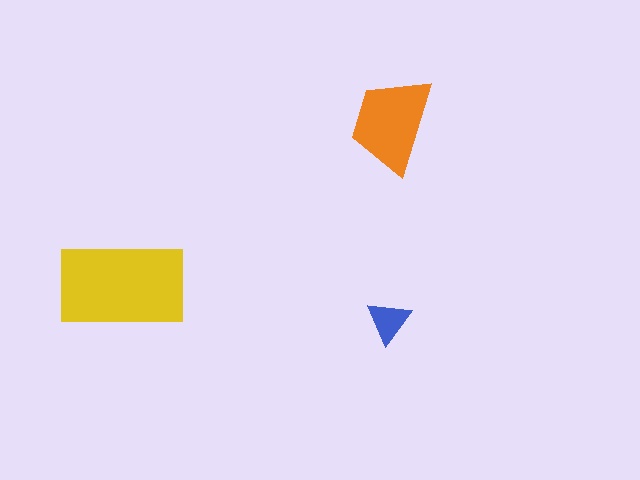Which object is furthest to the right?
The blue triangle is rightmost.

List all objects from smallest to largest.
The blue triangle, the orange trapezoid, the yellow rectangle.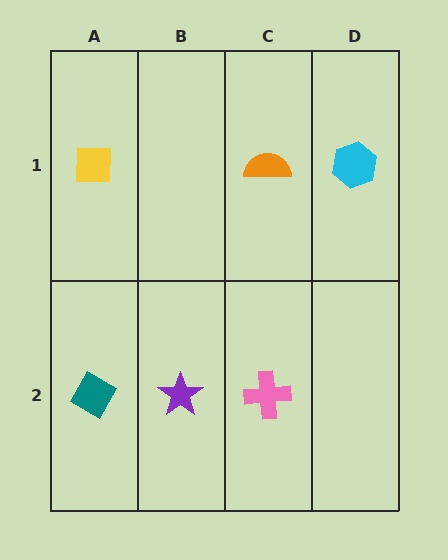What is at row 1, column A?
A yellow square.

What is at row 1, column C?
An orange semicircle.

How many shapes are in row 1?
3 shapes.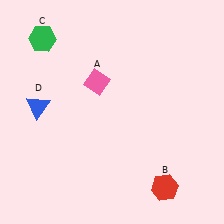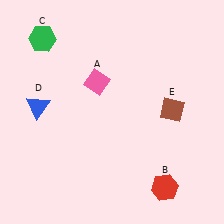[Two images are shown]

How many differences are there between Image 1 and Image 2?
There is 1 difference between the two images.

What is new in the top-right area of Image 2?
A brown diamond (E) was added in the top-right area of Image 2.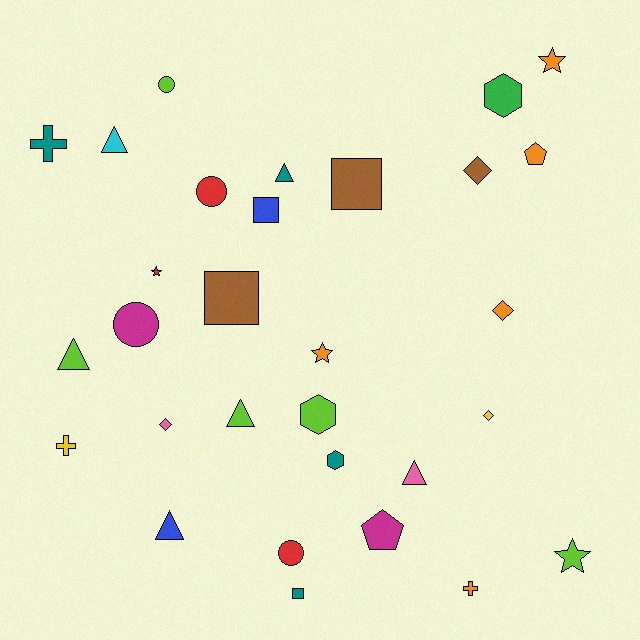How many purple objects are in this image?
There are no purple objects.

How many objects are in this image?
There are 30 objects.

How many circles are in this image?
There are 4 circles.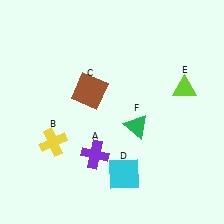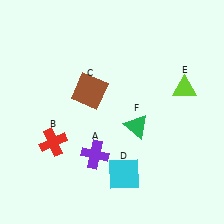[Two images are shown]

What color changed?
The cross (B) changed from yellow in Image 1 to red in Image 2.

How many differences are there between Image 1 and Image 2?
There is 1 difference between the two images.